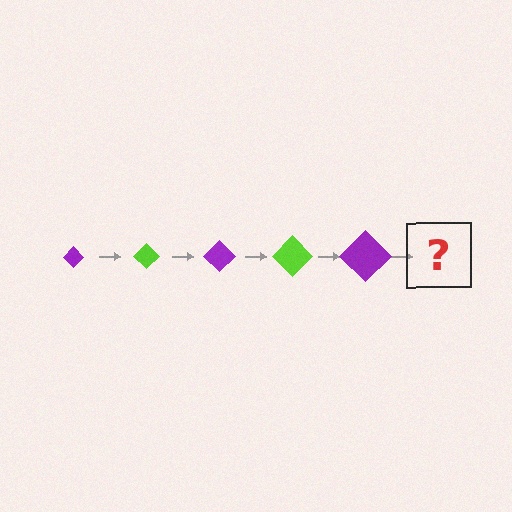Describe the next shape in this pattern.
It should be a lime diamond, larger than the previous one.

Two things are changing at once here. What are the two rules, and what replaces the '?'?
The two rules are that the diamond grows larger each step and the color cycles through purple and lime. The '?' should be a lime diamond, larger than the previous one.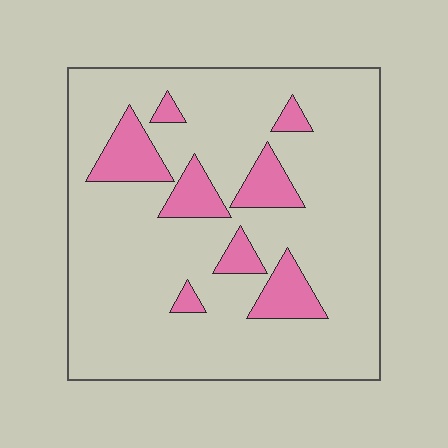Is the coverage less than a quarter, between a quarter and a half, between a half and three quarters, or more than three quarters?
Less than a quarter.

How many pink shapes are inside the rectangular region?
8.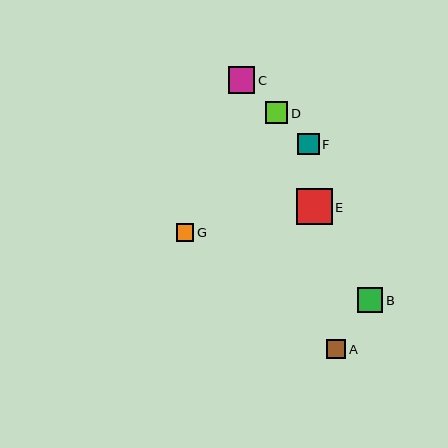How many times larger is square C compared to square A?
Square C is approximately 1.4 times the size of square A.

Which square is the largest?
Square E is the largest with a size of approximately 36 pixels.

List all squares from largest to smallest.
From largest to smallest: E, C, B, D, F, A, G.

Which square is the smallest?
Square G is the smallest with a size of approximately 18 pixels.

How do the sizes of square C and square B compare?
Square C and square B are approximately the same size.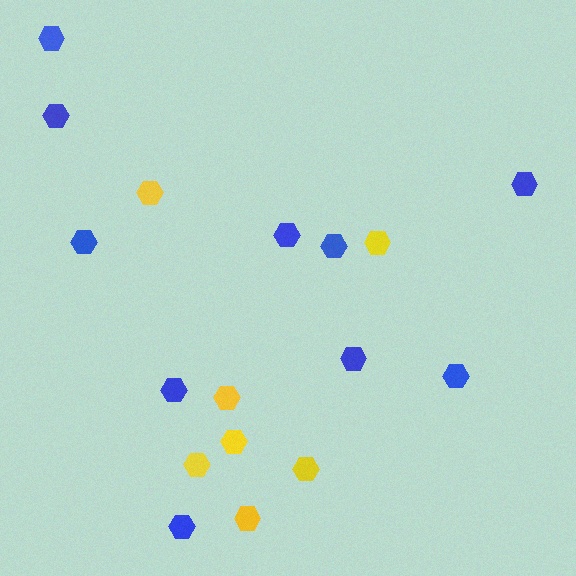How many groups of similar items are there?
There are 2 groups: one group of yellow hexagons (7) and one group of blue hexagons (10).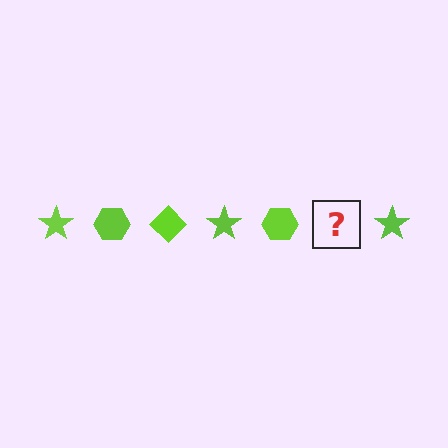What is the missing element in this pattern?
The missing element is a lime diamond.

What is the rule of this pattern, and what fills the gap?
The rule is that the pattern cycles through star, hexagon, diamond shapes in lime. The gap should be filled with a lime diamond.